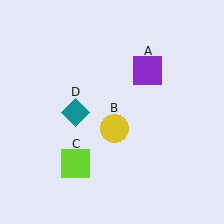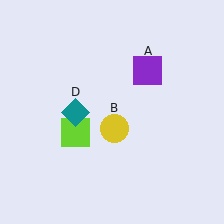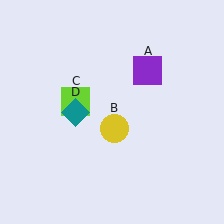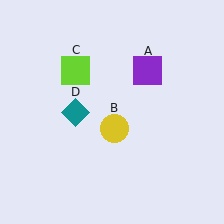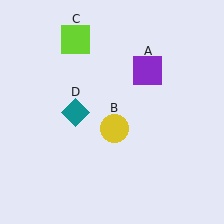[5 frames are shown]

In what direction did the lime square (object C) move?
The lime square (object C) moved up.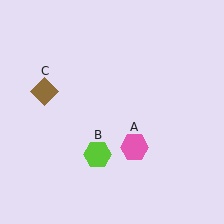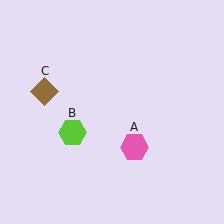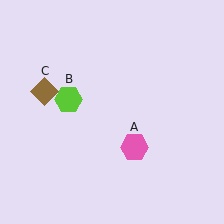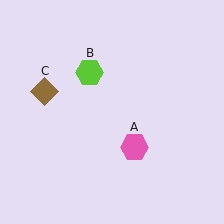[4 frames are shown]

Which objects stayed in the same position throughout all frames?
Pink hexagon (object A) and brown diamond (object C) remained stationary.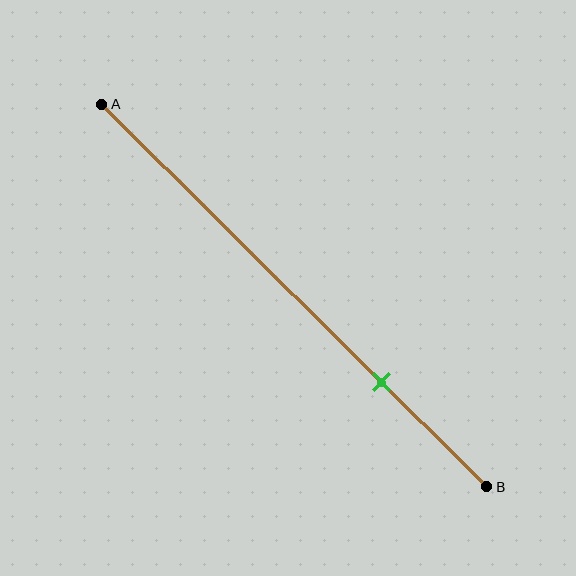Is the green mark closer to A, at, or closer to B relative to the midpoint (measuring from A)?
The green mark is closer to point B than the midpoint of segment AB.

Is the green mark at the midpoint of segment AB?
No, the mark is at about 75% from A, not at the 50% midpoint.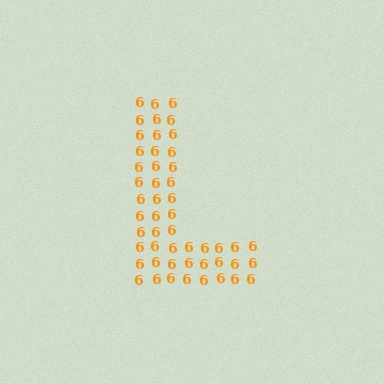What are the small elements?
The small elements are digit 6's.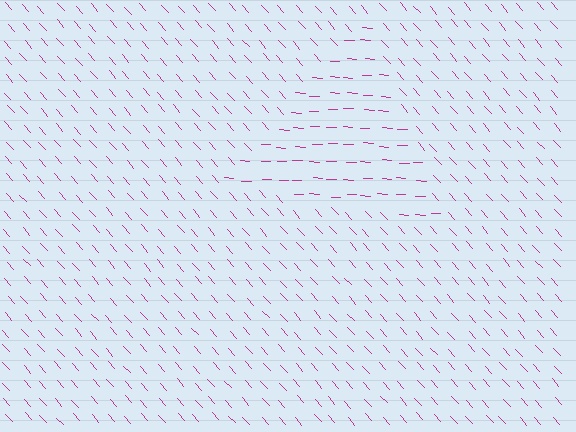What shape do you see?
I see a triangle.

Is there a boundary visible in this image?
Yes, there is a texture boundary formed by a change in line orientation.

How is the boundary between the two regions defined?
The boundary is defined purely by a change in line orientation (approximately 45 degrees difference). All lines are the same color and thickness.